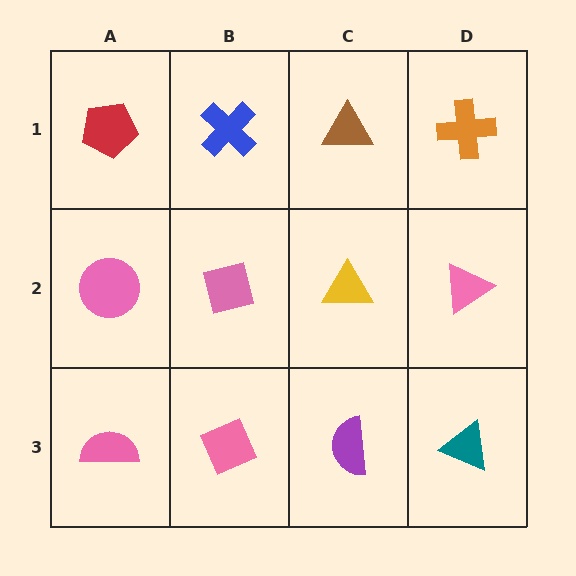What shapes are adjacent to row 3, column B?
A pink square (row 2, column B), a pink semicircle (row 3, column A), a purple semicircle (row 3, column C).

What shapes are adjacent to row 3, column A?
A pink circle (row 2, column A), a pink diamond (row 3, column B).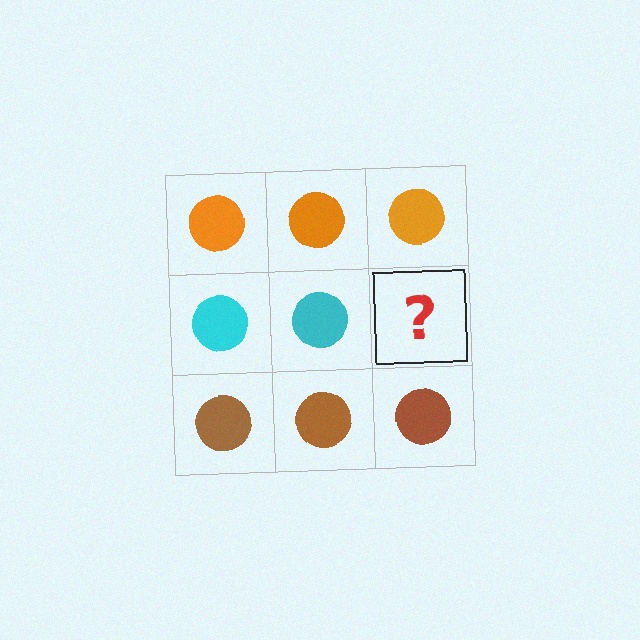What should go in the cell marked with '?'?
The missing cell should contain a cyan circle.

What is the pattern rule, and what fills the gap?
The rule is that each row has a consistent color. The gap should be filled with a cyan circle.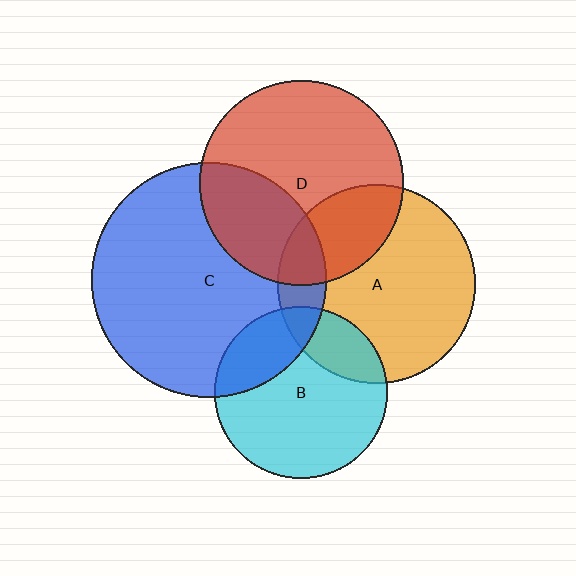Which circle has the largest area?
Circle C (blue).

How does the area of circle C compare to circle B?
Approximately 1.9 times.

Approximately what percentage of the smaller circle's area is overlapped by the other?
Approximately 15%.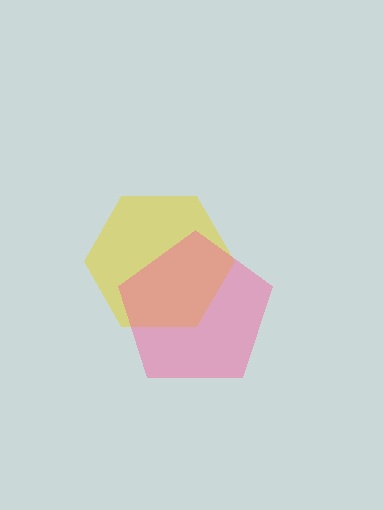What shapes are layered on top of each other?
The layered shapes are: a yellow hexagon, a pink pentagon.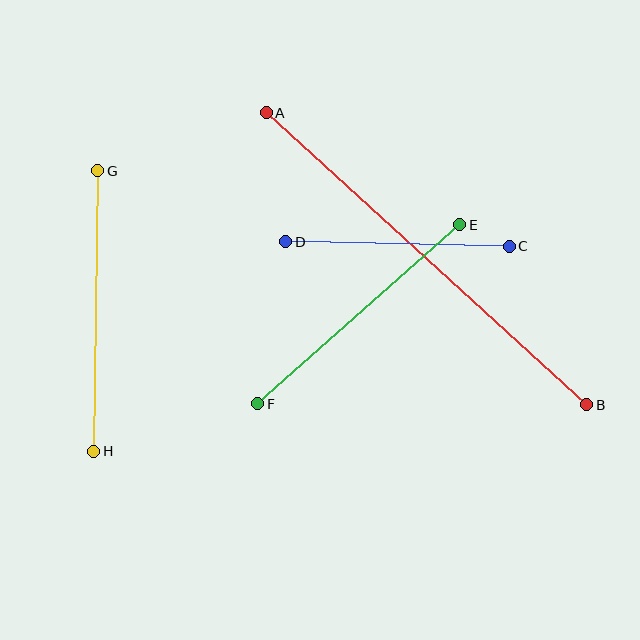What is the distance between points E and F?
The distance is approximately 270 pixels.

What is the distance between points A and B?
The distance is approximately 433 pixels.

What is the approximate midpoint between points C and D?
The midpoint is at approximately (397, 244) pixels.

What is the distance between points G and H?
The distance is approximately 281 pixels.